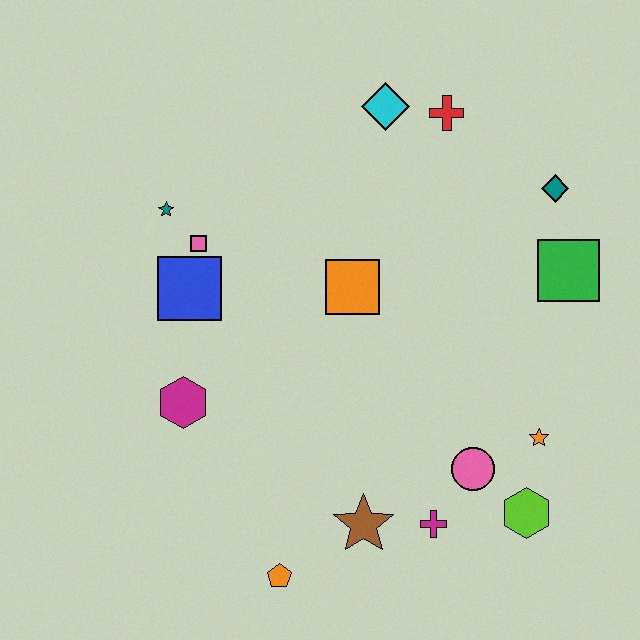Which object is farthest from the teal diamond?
The orange pentagon is farthest from the teal diamond.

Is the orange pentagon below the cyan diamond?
Yes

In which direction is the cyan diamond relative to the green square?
The cyan diamond is to the left of the green square.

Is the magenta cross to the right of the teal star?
Yes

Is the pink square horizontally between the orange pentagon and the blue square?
Yes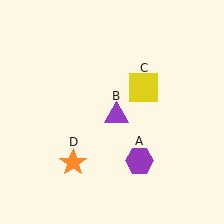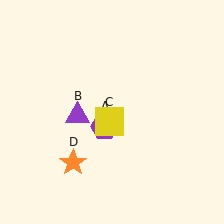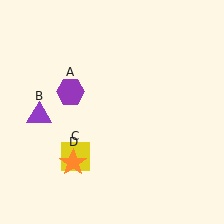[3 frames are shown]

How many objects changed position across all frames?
3 objects changed position: purple hexagon (object A), purple triangle (object B), yellow square (object C).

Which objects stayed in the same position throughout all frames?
Orange star (object D) remained stationary.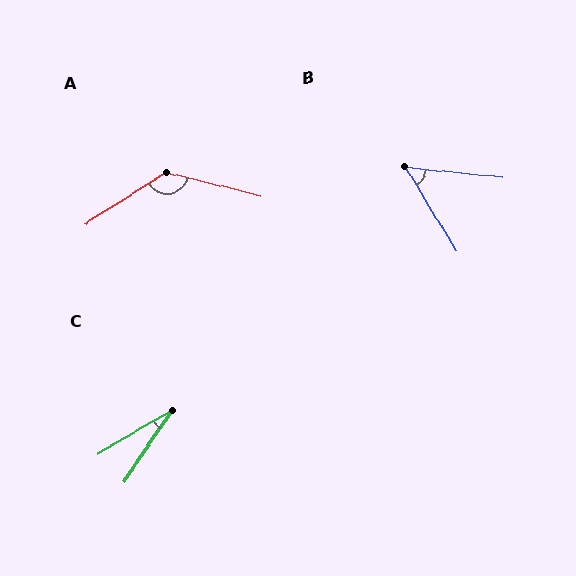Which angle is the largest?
A, at approximately 133 degrees.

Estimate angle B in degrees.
Approximately 52 degrees.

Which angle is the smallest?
C, at approximately 26 degrees.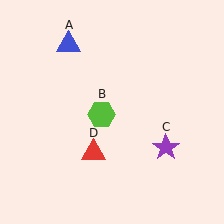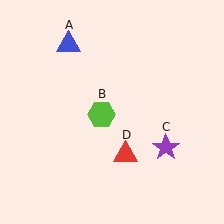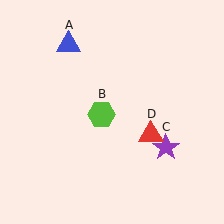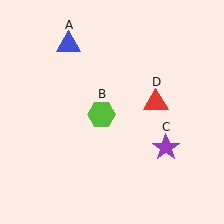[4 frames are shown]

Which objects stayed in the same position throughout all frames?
Blue triangle (object A) and lime hexagon (object B) and purple star (object C) remained stationary.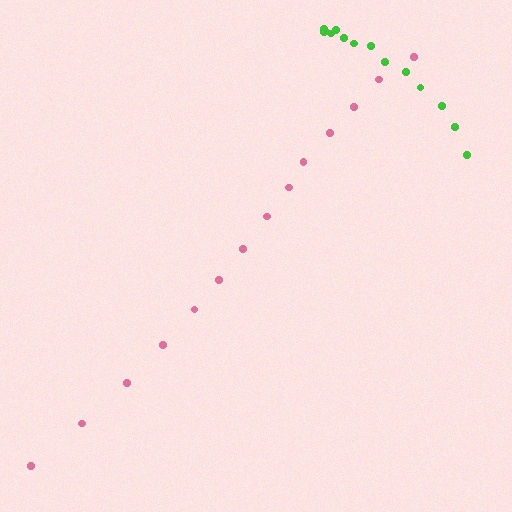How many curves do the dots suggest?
There are 2 distinct paths.